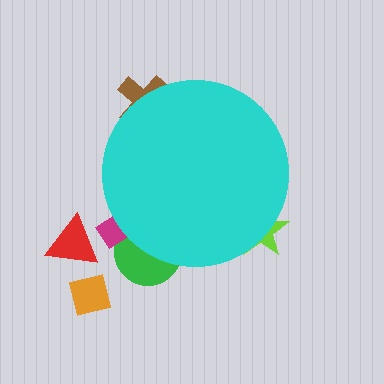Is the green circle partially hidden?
Yes, the green circle is partially hidden behind the cyan circle.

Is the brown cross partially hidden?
Yes, the brown cross is partially hidden behind the cyan circle.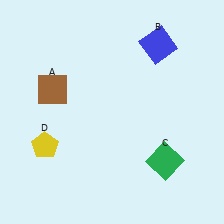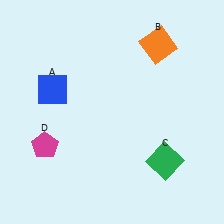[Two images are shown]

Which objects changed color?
A changed from brown to blue. B changed from blue to orange. D changed from yellow to magenta.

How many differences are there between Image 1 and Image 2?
There are 3 differences between the two images.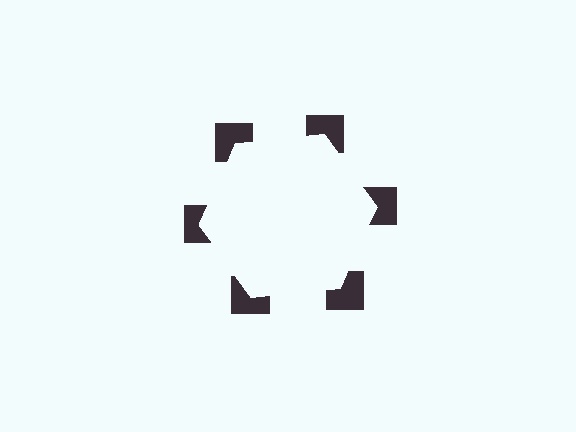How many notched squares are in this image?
There are 6 — one at each vertex of the illusory hexagon.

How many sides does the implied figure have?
6 sides.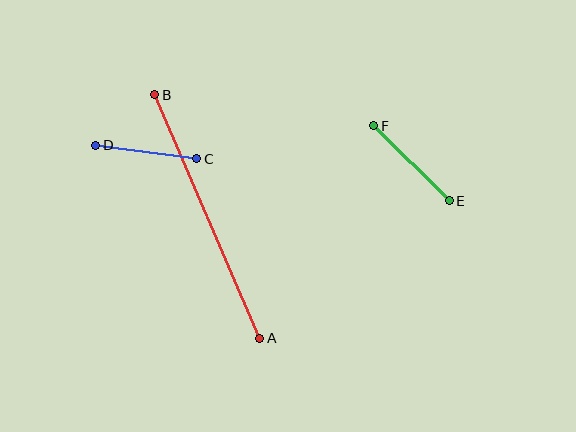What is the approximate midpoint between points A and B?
The midpoint is at approximately (207, 217) pixels.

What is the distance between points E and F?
The distance is approximately 106 pixels.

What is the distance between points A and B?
The distance is approximately 265 pixels.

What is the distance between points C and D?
The distance is approximately 102 pixels.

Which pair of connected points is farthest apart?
Points A and B are farthest apart.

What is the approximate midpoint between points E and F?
The midpoint is at approximately (411, 163) pixels.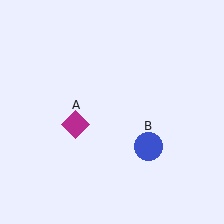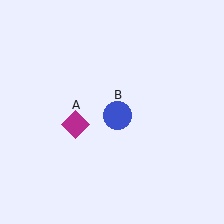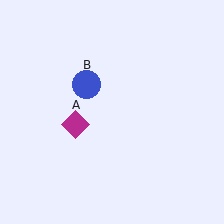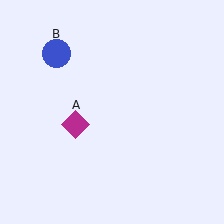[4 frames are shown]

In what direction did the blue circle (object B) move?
The blue circle (object B) moved up and to the left.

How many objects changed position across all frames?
1 object changed position: blue circle (object B).